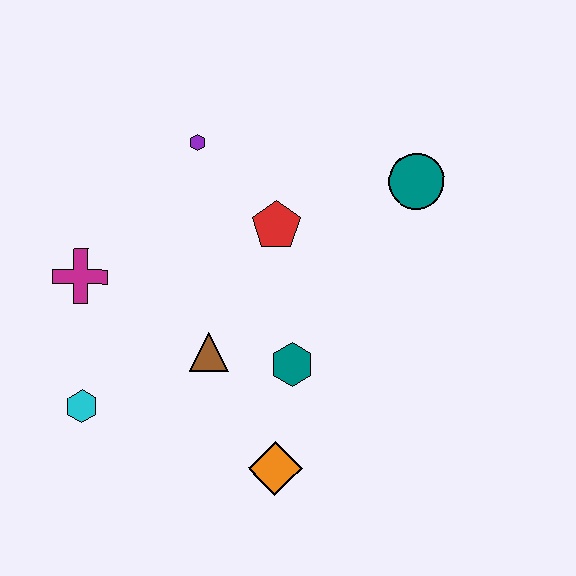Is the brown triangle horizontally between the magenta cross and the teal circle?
Yes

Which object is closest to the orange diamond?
The teal hexagon is closest to the orange diamond.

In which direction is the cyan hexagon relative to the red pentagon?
The cyan hexagon is to the left of the red pentagon.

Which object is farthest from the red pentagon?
The cyan hexagon is farthest from the red pentagon.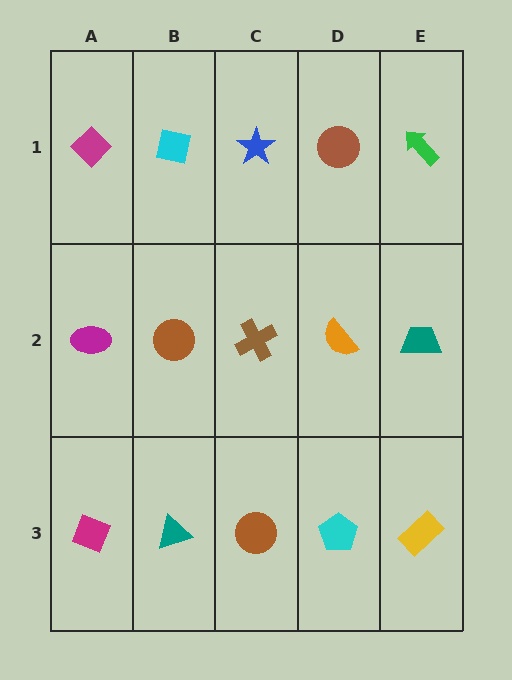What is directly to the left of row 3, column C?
A teal triangle.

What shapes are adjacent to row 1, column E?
A teal trapezoid (row 2, column E), a brown circle (row 1, column D).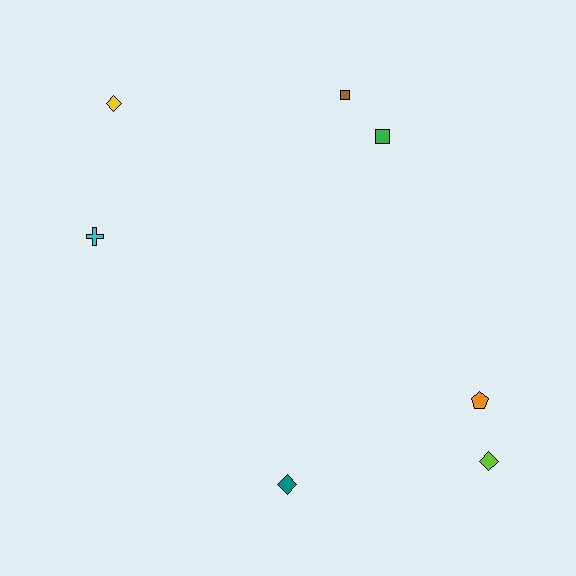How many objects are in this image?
There are 7 objects.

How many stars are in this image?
There are no stars.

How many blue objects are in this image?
There are no blue objects.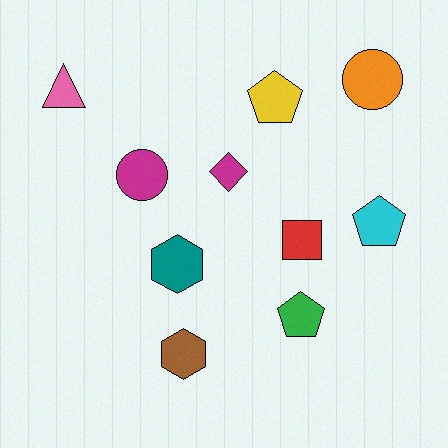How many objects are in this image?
There are 10 objects.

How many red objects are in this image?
There is 1 red object.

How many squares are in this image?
There is 1 square.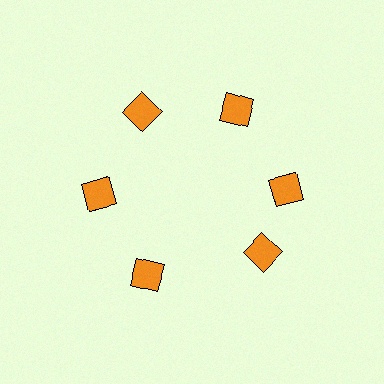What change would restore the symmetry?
The symmetry would be restored by rotating it back into even spacing with its neighbors so that all 6 diamonds sit at equal angles and equal distance from the center.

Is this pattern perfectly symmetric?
No. The 6 orange diamonds are arranged in a ring, but one element near the 5 o'clock position is rotated out of alignment along the ring, breaking the 6-fold rotational symmetry.